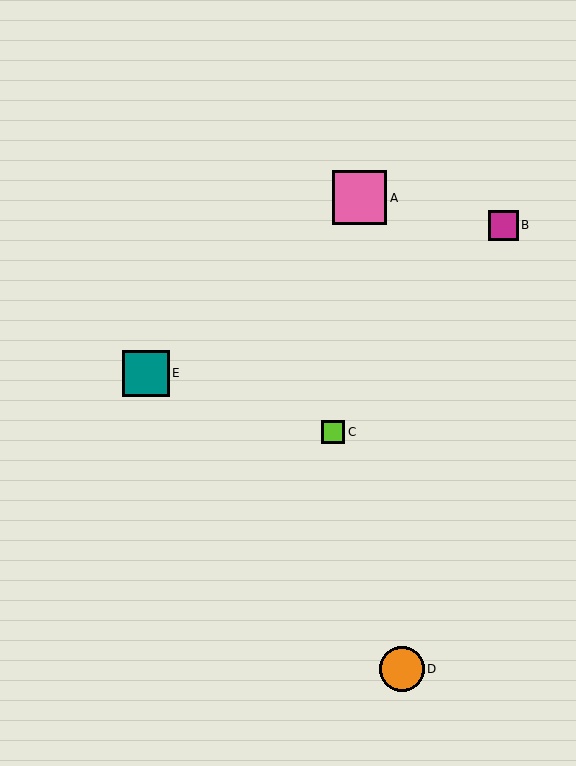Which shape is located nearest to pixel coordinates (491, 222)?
The magenta square (labeled B) at (503, 225) is nearest to that location.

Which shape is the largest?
The pink square (labeled A) is the largest.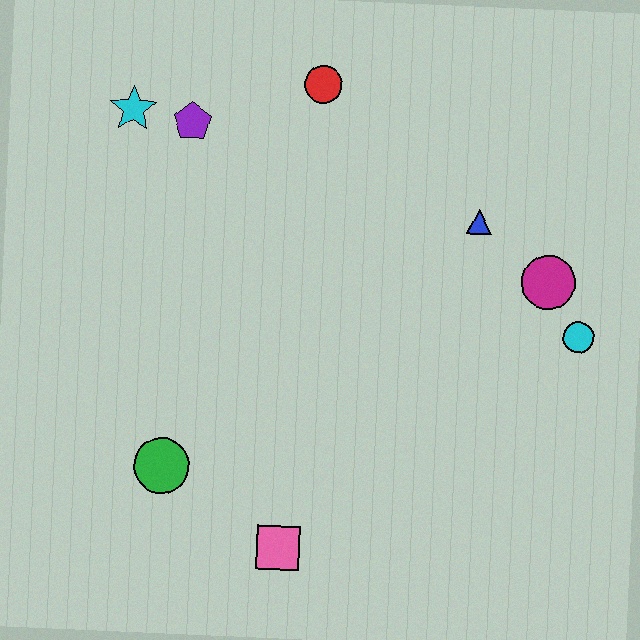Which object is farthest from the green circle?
The cyan circle is farthest from the green circle.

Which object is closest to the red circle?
The purple pentagon is closest to the red circle.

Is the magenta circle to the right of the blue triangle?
Yes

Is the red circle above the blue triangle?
Yes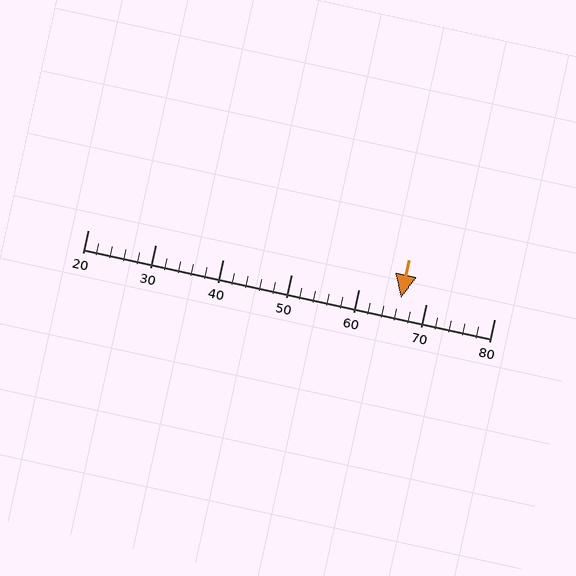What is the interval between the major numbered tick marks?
The major tick marks are spaced 10 units apart.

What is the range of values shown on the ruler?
The ruler shows values from 20 to 80.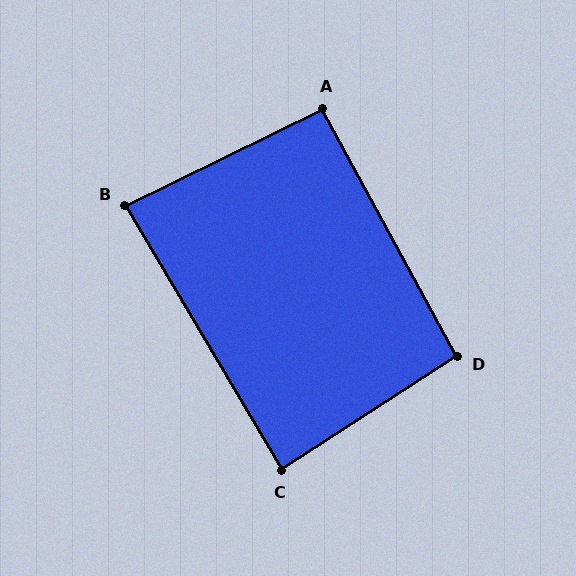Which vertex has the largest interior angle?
D, at approximately 94 degrees.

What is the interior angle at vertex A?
Approximately 92 degrees (approximately right).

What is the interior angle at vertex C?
Approximately 88 degrees (approximately right).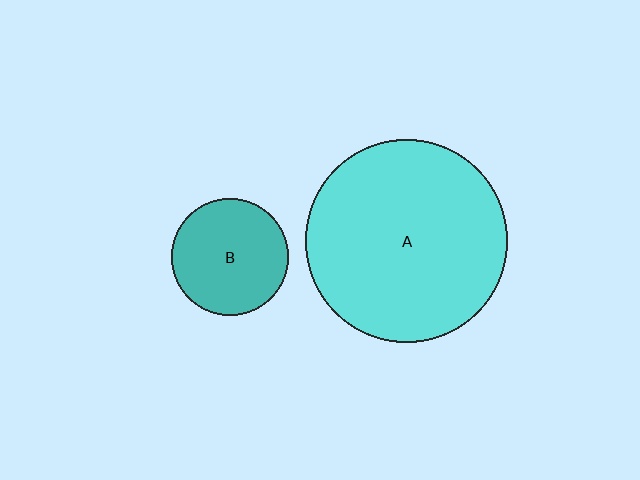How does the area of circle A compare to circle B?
Approximately 3.0 times.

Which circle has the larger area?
Circle A (cyan).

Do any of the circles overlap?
No, none of the circles overlap.